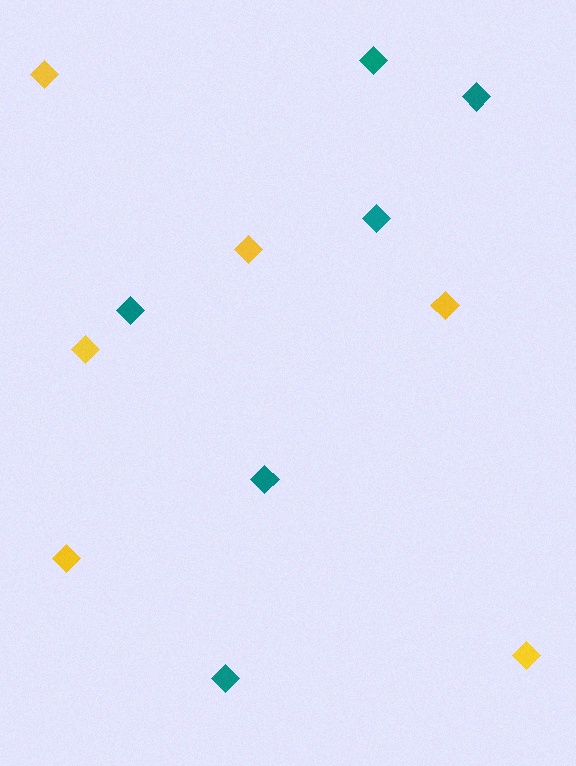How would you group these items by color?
There are 2 groups: one group of yellow diamonds (6) and one group of teal diamonds (6).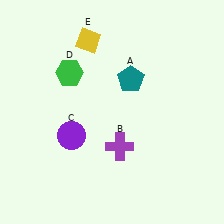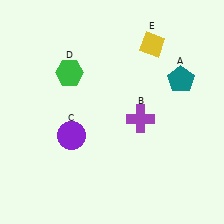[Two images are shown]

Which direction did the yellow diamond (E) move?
The yellow diamond (E) moved right.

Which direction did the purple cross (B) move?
The purple cross (B) moved up.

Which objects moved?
The objects that moved are: the teal pentagon (A), the purple cross (B), the yellow diamond (E).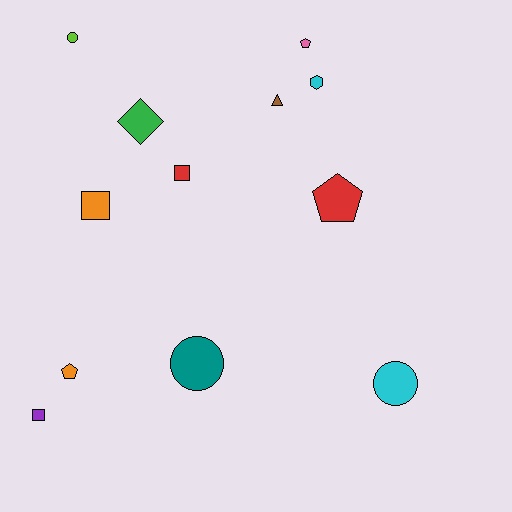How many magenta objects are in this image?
There are no magenta objects.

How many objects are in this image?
There are 12 objects.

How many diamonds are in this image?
There is 1 diamond.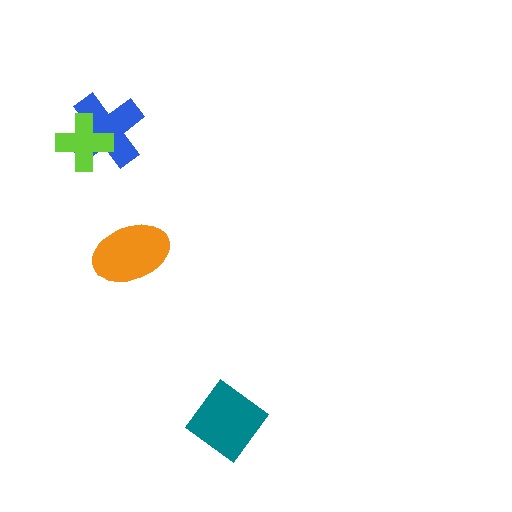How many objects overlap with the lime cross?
1 object overlaps with the lime cross.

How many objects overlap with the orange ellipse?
0 objects overlap with the orange ellipse.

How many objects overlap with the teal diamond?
0 objects overlap with the teal diamond.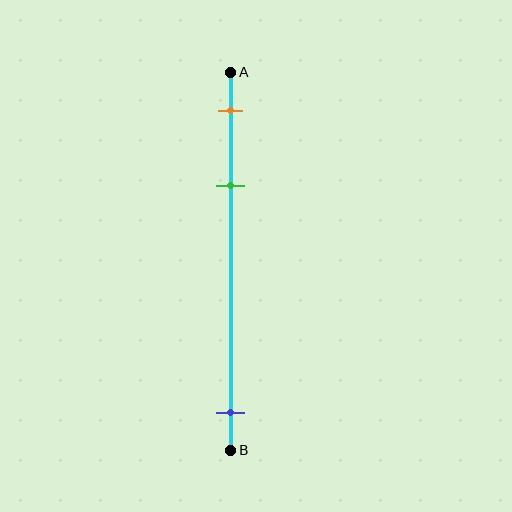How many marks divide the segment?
There are 3 marks dividing the segment.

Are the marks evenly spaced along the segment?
No, the marks are not evenly spaced.